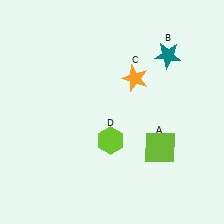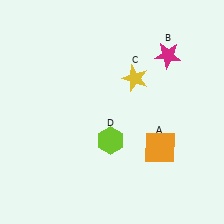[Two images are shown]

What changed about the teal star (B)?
In Image 1, B is teal. In Image 2, it changed to magenta.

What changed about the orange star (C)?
In Image 1, C is orange. In Image 2, it changed to yellow.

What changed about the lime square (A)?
In Image 1, A is lime. In Image 2, it changed to orange.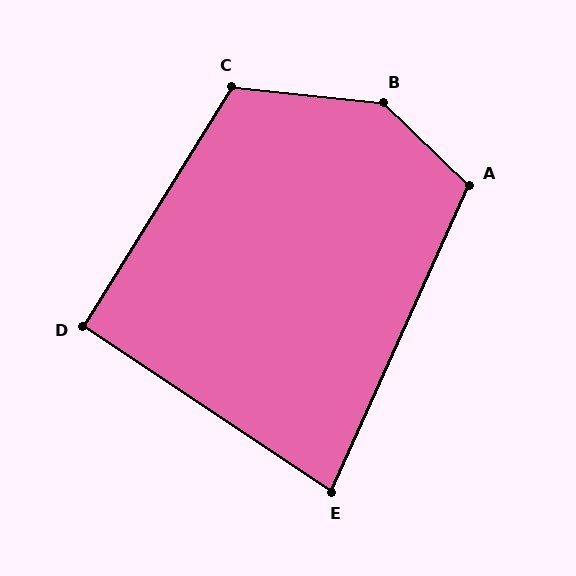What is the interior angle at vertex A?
Approximately 110 degrees (obtuse).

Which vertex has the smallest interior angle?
E, at approximately 81 degrees.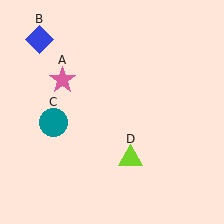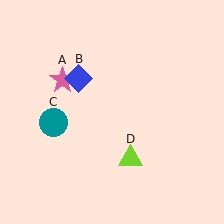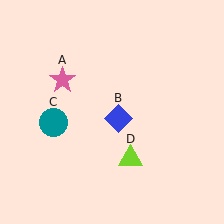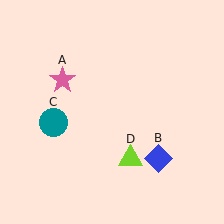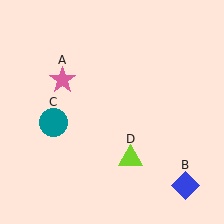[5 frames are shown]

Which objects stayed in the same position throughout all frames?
Pink star (object A) and teal circle (object C) and lime triangle (object D) remained stationary.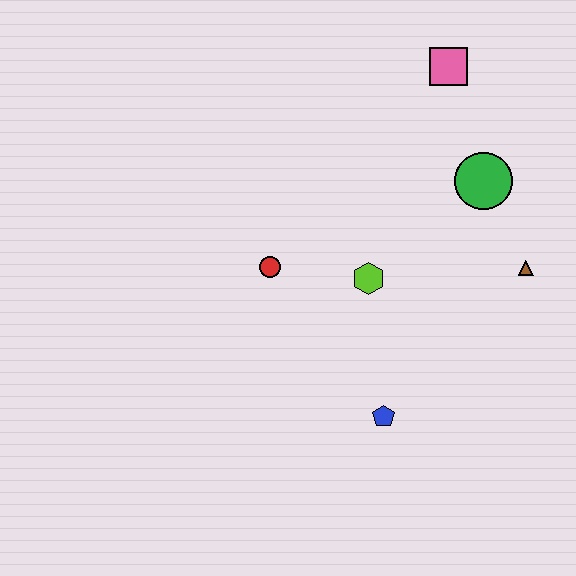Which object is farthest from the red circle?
The pink square is farthest from the red circle.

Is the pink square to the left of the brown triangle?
Yes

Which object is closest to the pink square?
The green circle is closest to the pink square.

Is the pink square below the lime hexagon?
No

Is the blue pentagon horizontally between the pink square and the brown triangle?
No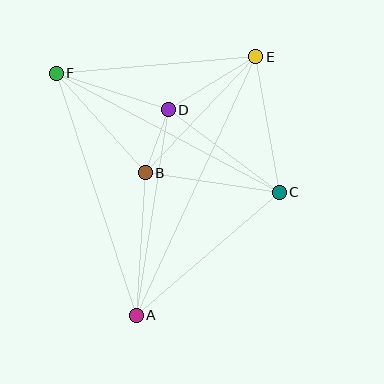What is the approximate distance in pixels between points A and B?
The distance between A and B is approximately 143 pixels.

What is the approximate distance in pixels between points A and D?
The distance between A and D is approximately 208 pixels.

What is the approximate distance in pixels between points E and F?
The distance between E and F is approximately 200 pixels.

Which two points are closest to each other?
Points B and D are closest to each other.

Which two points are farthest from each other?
Points A and E are farthest from each other.